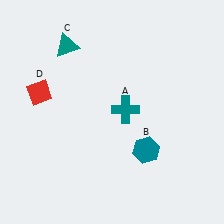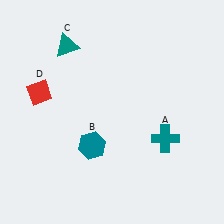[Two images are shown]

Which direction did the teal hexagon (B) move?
The teal hexagon (B) moved left.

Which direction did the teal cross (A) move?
The teal cross (A) moved right.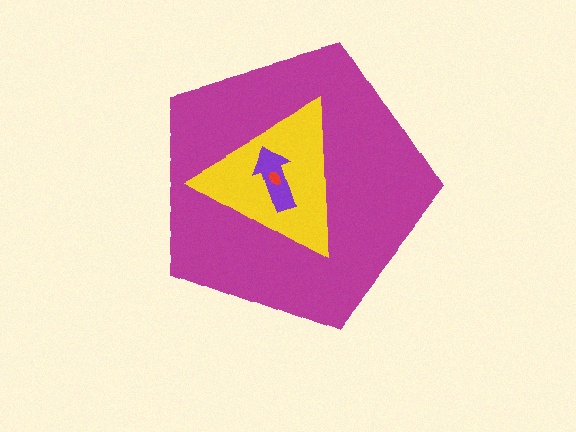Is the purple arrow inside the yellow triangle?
Yes.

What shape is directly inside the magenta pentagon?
The yellow triangle.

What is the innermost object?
The red ellipse.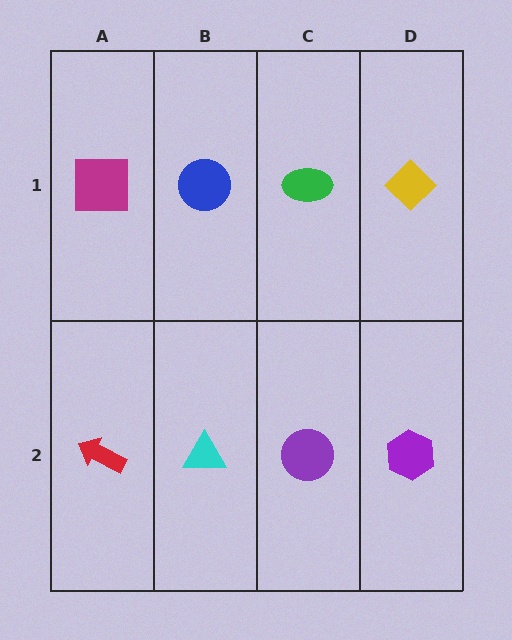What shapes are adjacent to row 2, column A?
A magenta square (row 1, column A), a cyan triangle (row 2, column B).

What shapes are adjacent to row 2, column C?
A green ellipse (row 1, column C), a cyan triangle (row 2, column B), a purple hexagon (row 2, column D).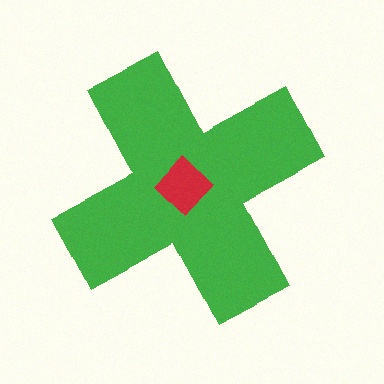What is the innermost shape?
The red diamond.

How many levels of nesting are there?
2.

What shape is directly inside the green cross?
The red diamond.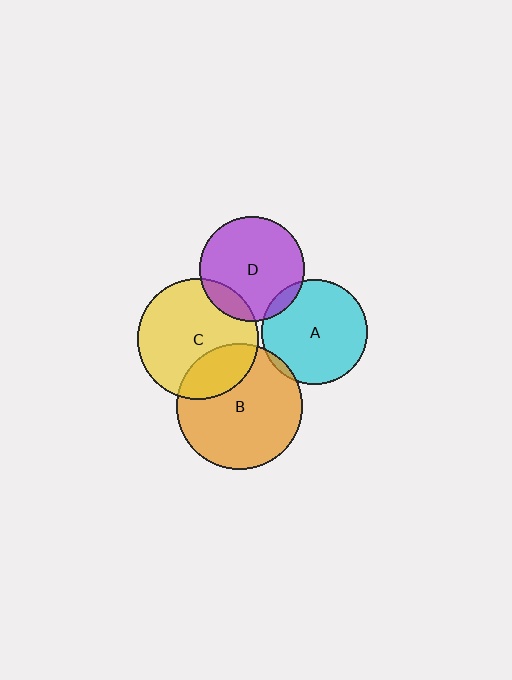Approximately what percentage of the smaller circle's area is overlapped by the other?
Approximately 15%.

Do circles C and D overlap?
Yes.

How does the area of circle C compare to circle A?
Approximately 1.3 times.